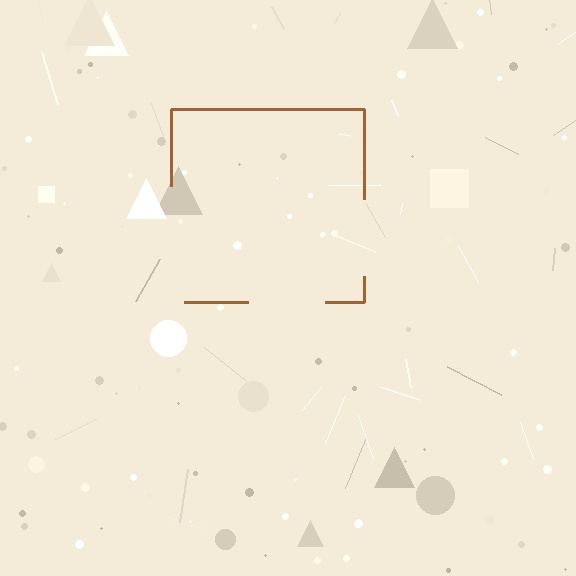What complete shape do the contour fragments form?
The contour fragments form a square.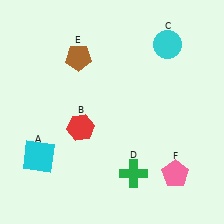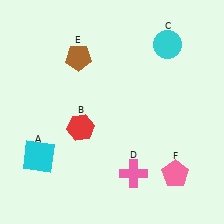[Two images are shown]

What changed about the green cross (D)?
In Image 1, D is green. In Image 2, it changed to pink.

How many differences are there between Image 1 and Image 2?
There is 1 difference between the two images.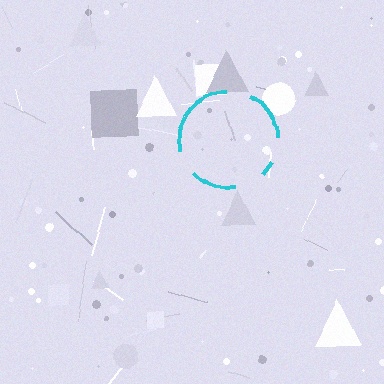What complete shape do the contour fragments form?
The contour fragments form a circle.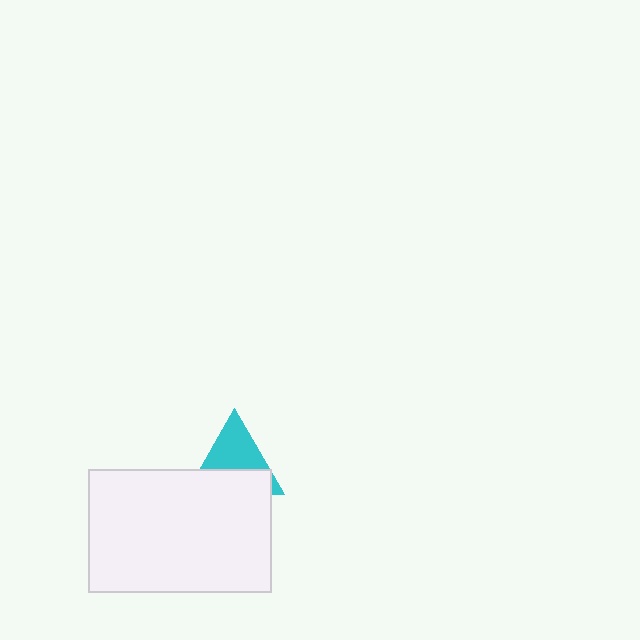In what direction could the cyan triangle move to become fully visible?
The cyan triangle could move up. That would shift it out from behind the white rectangle entirely.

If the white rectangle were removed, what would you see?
You would see the complete cyan triangle.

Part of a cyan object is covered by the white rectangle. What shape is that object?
It is a triangle.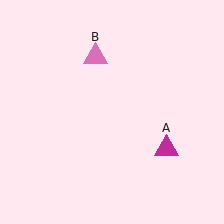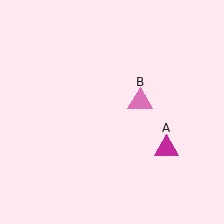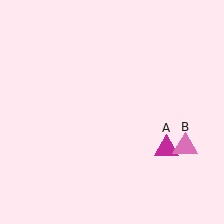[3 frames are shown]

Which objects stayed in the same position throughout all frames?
Magenta triangle (object A) remained stationary.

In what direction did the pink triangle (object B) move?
The pink triangle (object B) moved down and to the right.